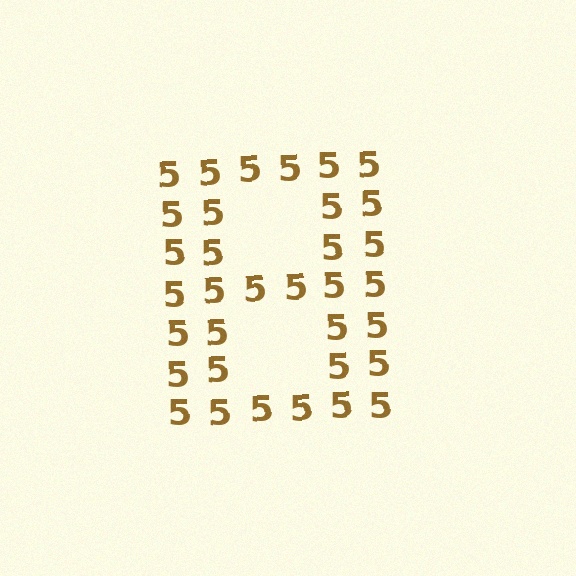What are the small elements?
The small elements are digit 5's.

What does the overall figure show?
The overall figure shows the letter B.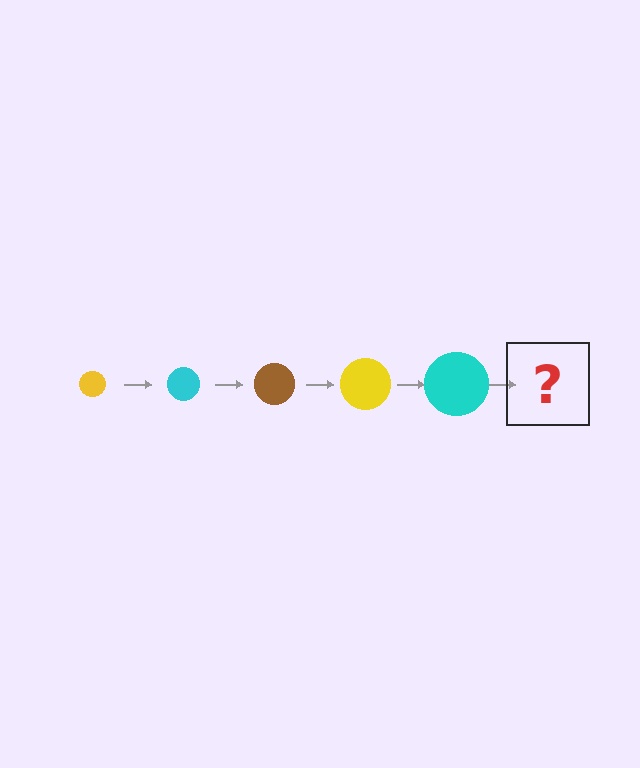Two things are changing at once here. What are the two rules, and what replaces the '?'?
The two rules are that the circle grows larger each step and the color cycles through yellow, cyan, and brown. The '?' should be a brown circle, larger than the previous one.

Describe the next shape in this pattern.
It should be a brown circle, larger than the previous one.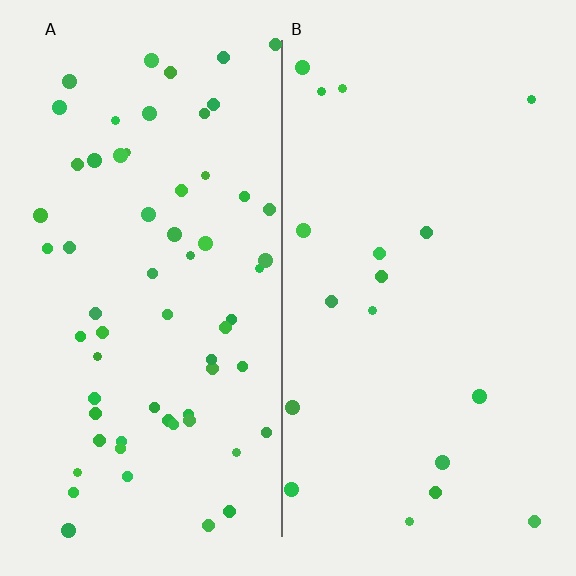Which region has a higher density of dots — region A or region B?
A (the left).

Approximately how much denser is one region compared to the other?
Approximately 3.5× — region A over region B.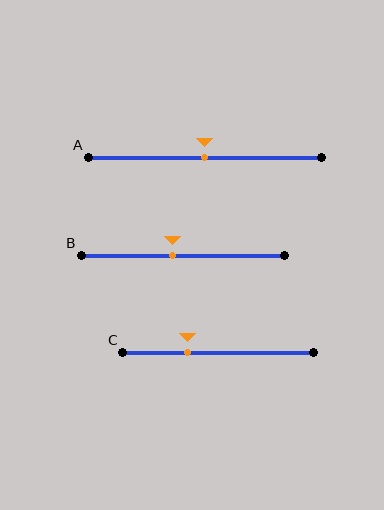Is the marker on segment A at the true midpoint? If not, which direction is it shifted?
Yes, the marker on segment A is at the true midpoint.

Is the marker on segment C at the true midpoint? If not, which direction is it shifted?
No, the marker on segment C is shifted to the left by about 16% of the segment length.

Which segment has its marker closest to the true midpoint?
Segment A has its marker closest to the true midpoint.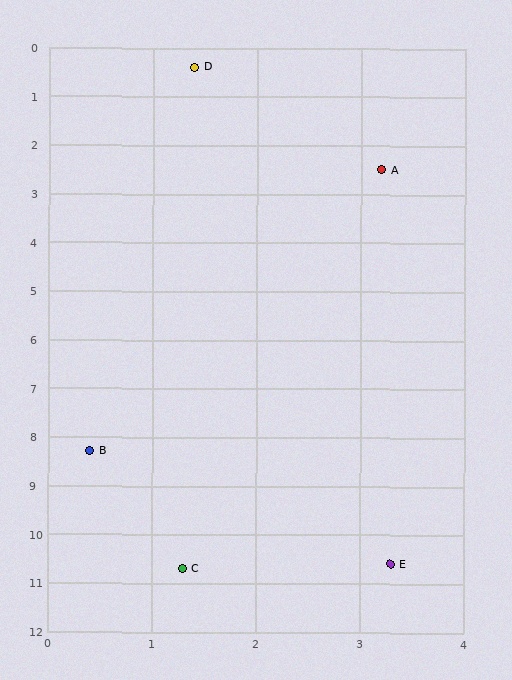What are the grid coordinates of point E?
Point E is at approximately (3.3, 10.6).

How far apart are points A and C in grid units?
Points A and C are about 8.4 grid units apart.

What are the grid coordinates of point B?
Point B is at approximately (0.4, 8.3).